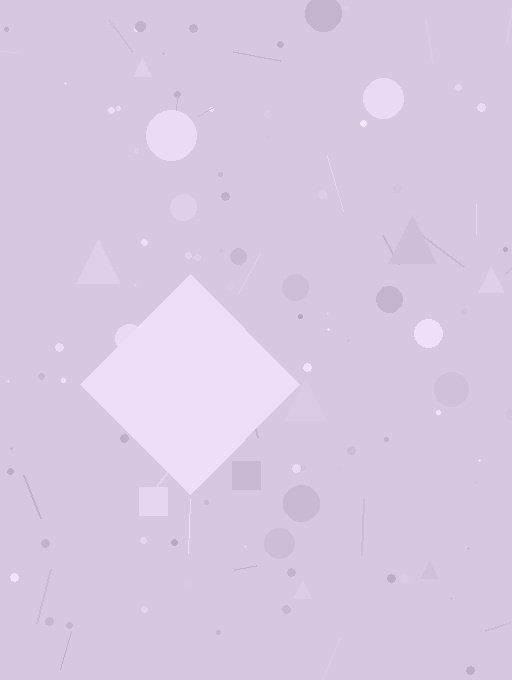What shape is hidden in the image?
A diamond is hidden in the image.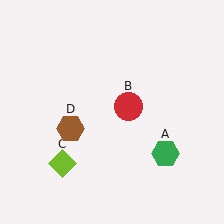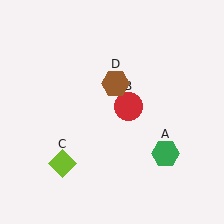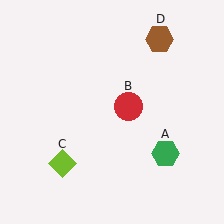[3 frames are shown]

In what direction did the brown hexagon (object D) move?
The brown hexagon (object D) moved up and to the right.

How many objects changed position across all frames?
1 object changed position: brown hexagon (object D).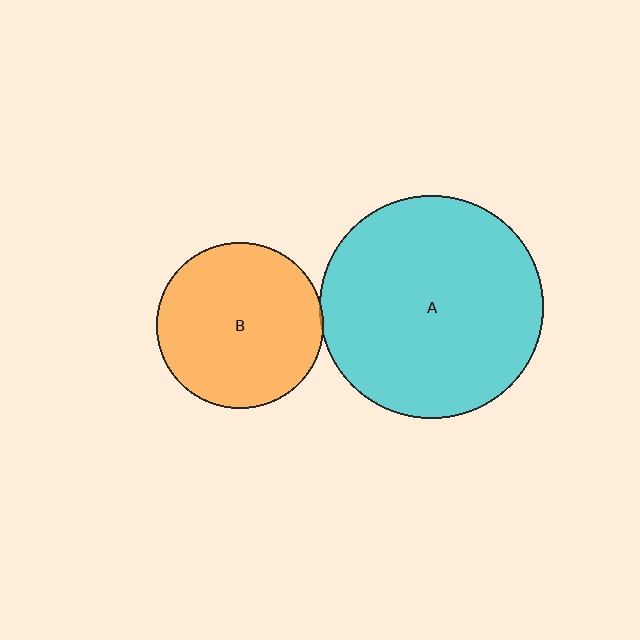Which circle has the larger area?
Circle A (cyan).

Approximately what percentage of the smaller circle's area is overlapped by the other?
Approximately 5%.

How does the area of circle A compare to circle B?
Approximately 1.8 times.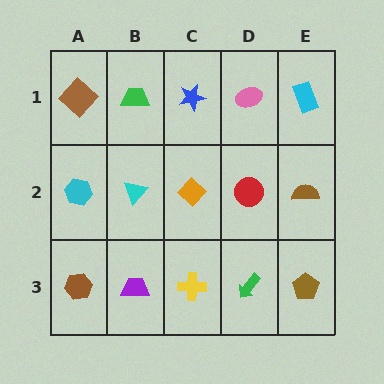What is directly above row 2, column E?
A cyan rectangle.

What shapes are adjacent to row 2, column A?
A brown diamond (row 1, column A), a brown hexagon (row 3, column A), a cyan triangle (row 2, column B).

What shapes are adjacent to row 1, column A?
A cyan hexagon (row 2, column A), a green trapezoid (row 1, column B).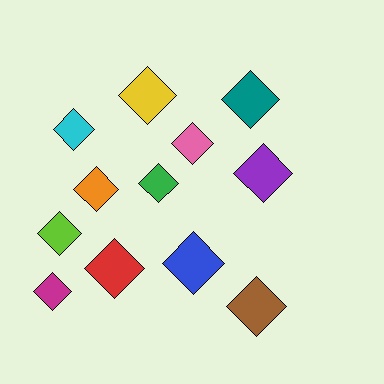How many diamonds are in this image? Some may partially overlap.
There are 12 diamonds.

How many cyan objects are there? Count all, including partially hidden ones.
There is 1 cyan object.